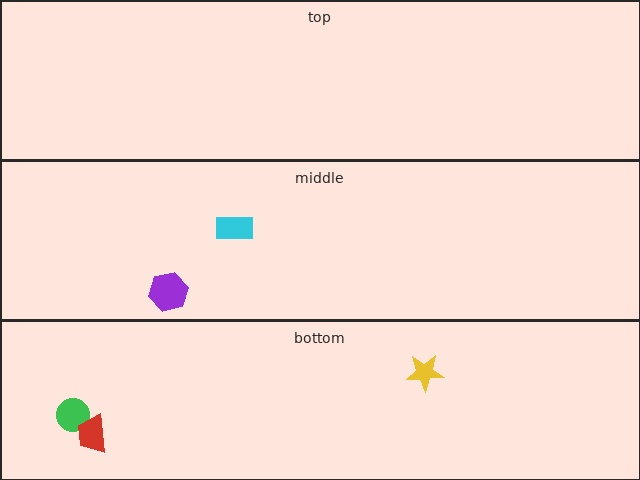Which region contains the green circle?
The bottom region.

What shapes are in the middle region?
The purple hexagon, the cyan rectangle.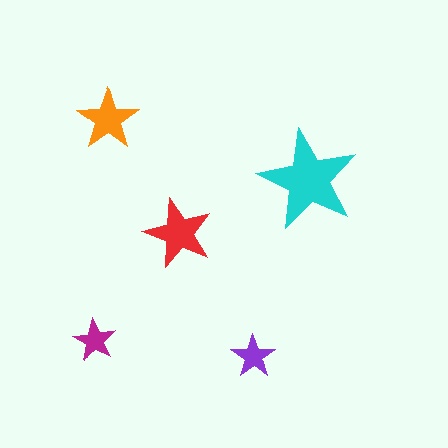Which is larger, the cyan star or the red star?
The cyan one.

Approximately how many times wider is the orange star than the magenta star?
About 1.5 times wider.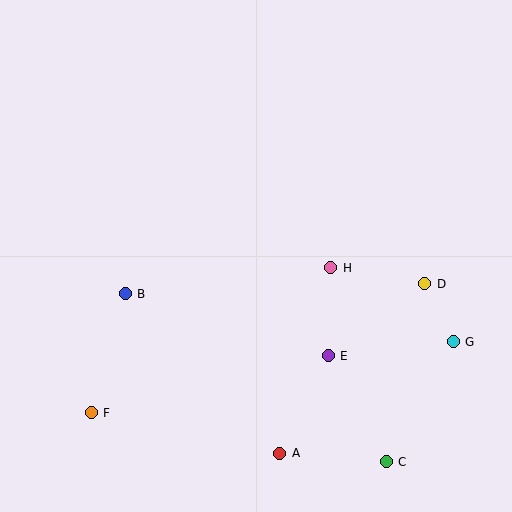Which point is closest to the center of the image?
Point H at (331, 268) is closest to the center.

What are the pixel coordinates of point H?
Point H is at (331, 268).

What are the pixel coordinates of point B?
Point B is at (125, 294).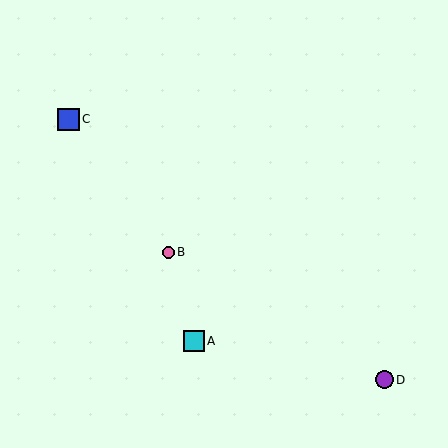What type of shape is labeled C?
Shape C is a blue square.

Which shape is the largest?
The blue square (labeled C) is the largest.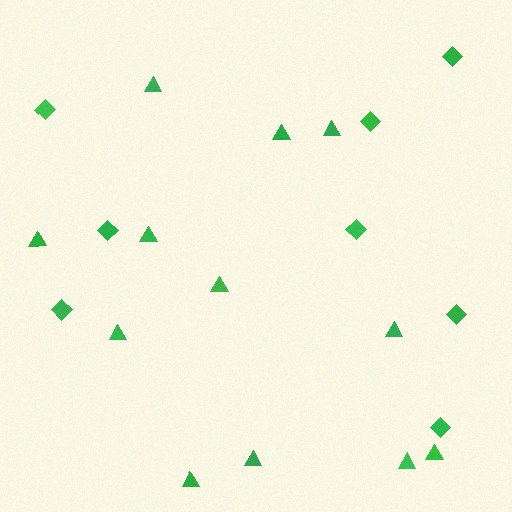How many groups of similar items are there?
There are 2 groups: one group of diamonds (8) and one group of triangles (12).